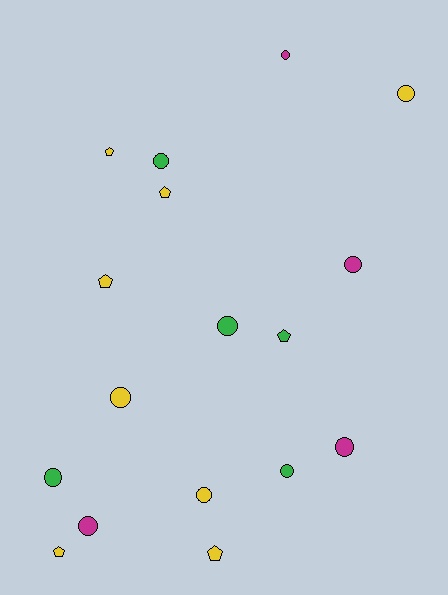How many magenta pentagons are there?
There are no magenta pentagons.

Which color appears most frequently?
Yellow, with 8 objects.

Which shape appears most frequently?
Circle, with 11 objects.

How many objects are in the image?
There are 17 objects.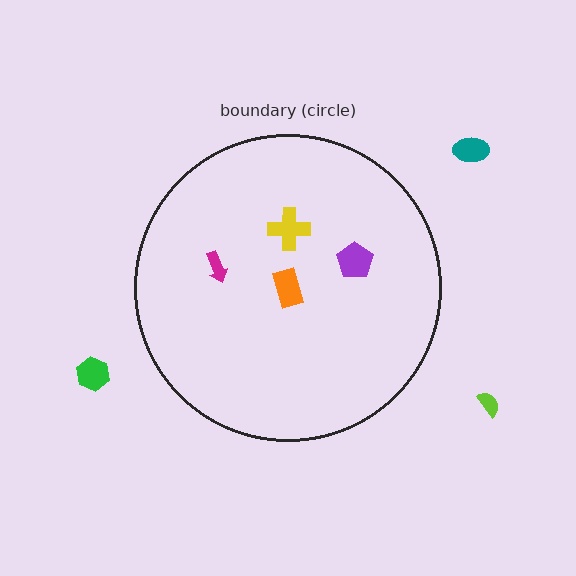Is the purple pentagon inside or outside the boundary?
Inside.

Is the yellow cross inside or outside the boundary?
Inside.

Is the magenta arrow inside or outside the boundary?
Inside.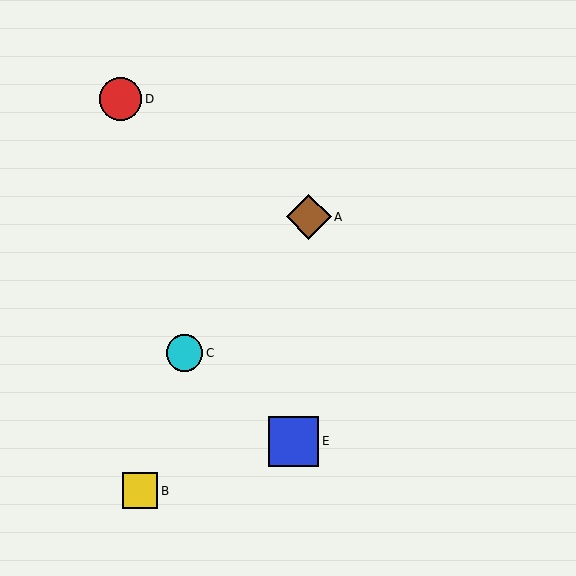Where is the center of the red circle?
The center of the red circle is at (121, 99).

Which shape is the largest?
The blue square (labeled E) is the largest.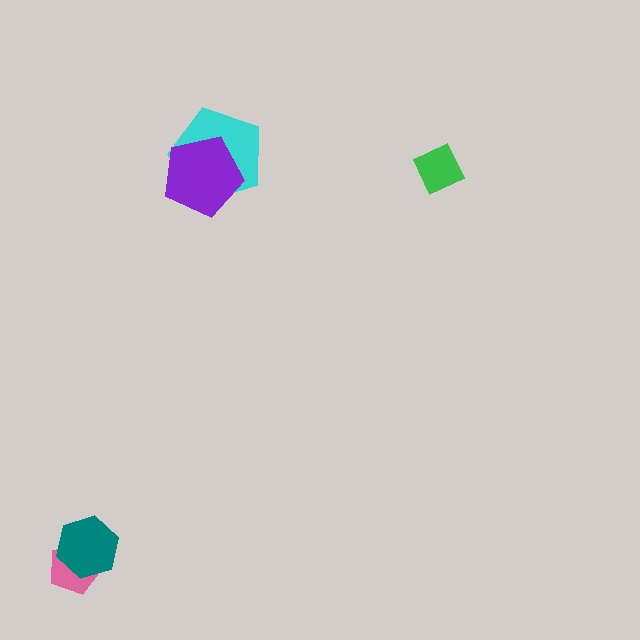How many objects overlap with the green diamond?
0 objects overlap with the green diamond.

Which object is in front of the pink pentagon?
The teal hexagon is in front of the pink pentagon.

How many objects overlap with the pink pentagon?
1 object overlaps with the pink pentagon.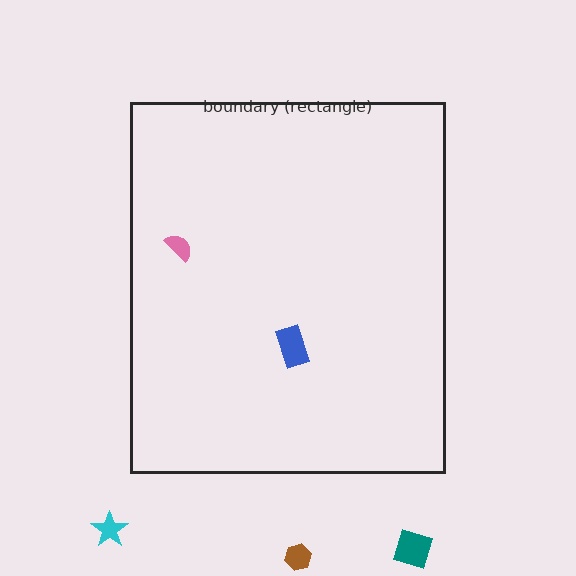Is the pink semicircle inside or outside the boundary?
Inside.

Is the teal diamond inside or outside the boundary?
Outside.